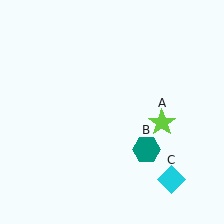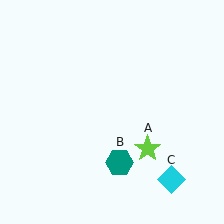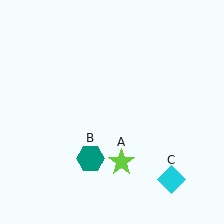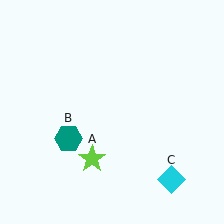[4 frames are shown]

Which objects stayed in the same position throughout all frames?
Cyan diamond (object C) remained stationary.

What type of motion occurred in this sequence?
The lime star (object A), teal hexagon (object B) rotated clockwise around the center of the scene.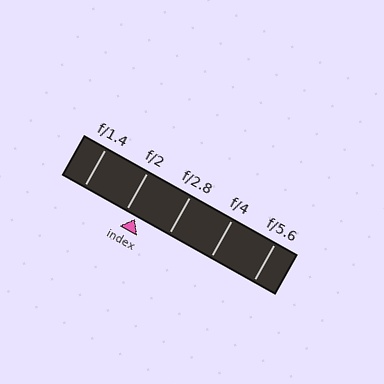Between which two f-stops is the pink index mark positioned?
The index mark is between f/2 and f/2.8.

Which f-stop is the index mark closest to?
The index mark is closest to f/2.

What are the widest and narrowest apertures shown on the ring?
The widest aperture shown is f/1.4 and the narrowest is f/5.6.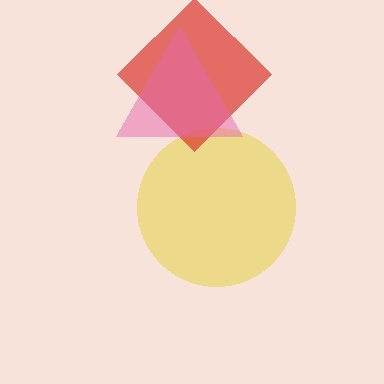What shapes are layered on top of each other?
The layered shapes are: a yellow circle, a red diamond, a pink triangle.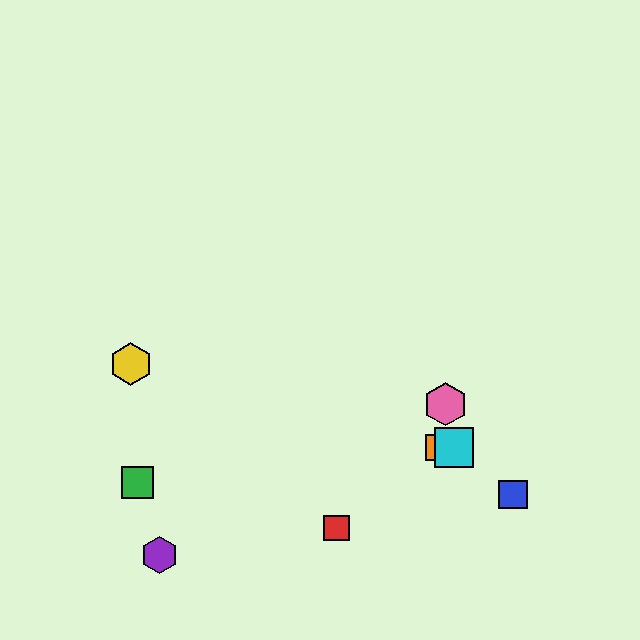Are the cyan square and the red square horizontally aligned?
No, the cyan square is at y≈448 and the red square is at y≈528.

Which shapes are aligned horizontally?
The orange square, the cyan square are aligned horizontally.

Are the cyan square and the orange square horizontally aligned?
Yes, both are at y≈448.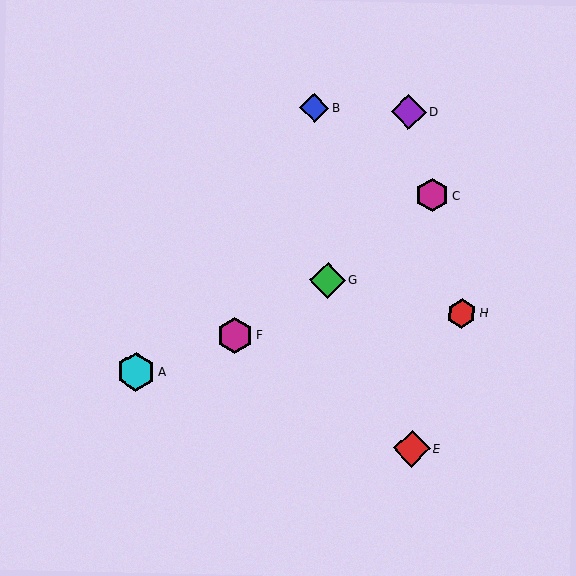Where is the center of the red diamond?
The center of the red diamond is at (412, 449).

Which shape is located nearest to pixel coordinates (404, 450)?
The red diamond (labeled E) at (412, 449) is nearest to that location.